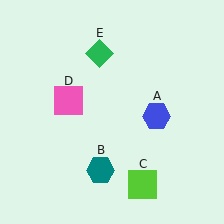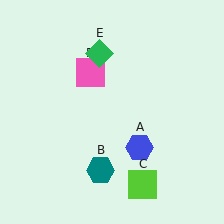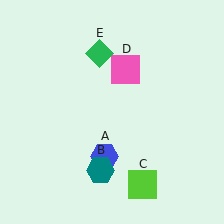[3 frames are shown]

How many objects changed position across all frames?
2 objects changed position: blue hexagon (object A), pink square (object D).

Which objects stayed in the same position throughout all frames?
Teal hexagon (object B) and lime square (object C) and green diamond (object E) remained stationary.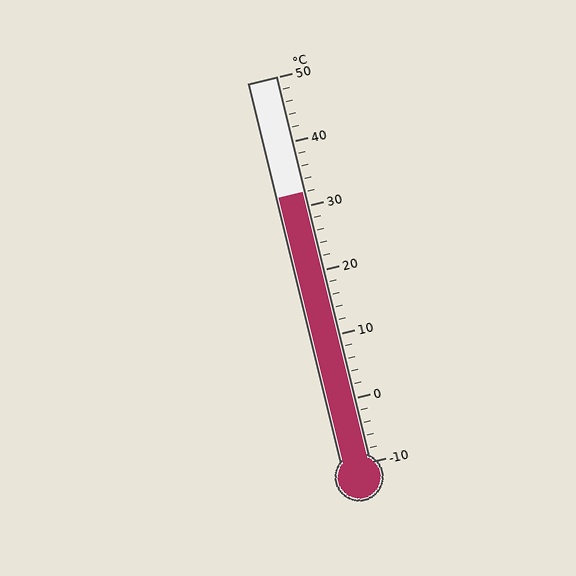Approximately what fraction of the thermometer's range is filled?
The thermometer is filled to approximately 70% of its range.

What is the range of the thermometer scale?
The thermometer scale ranges from -10°C to 50°C.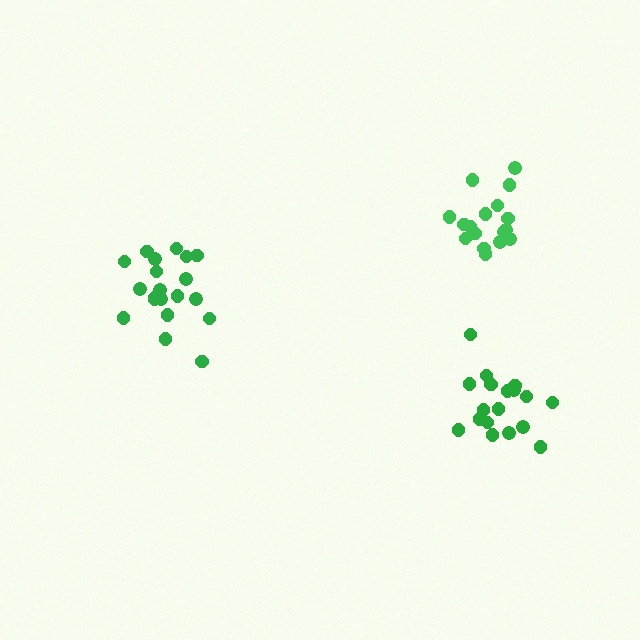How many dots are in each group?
Group 1: 18 dots, Group 2: 17 dots, Group 3: 20 dots (55 total).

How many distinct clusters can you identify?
There are 3 distinct clusters.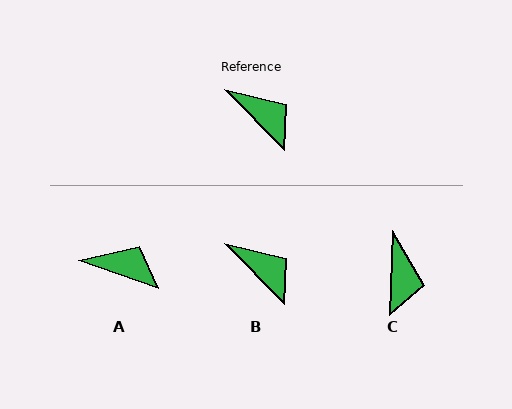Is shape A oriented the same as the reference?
No, it is off by about 26 degrees.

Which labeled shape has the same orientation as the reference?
B.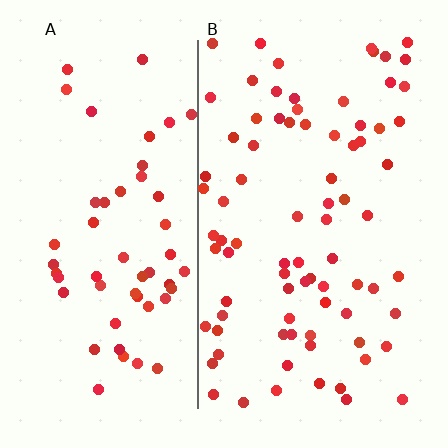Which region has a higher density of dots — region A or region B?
B (the right).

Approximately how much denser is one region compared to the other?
Approximately 1.5× — region B over region A.